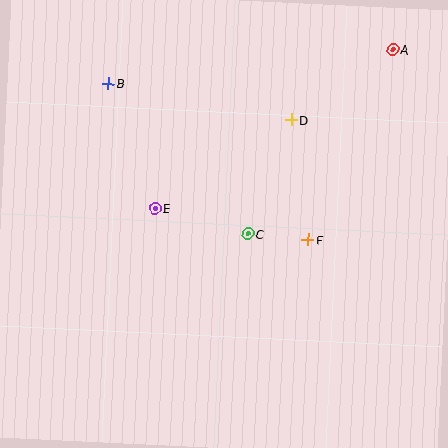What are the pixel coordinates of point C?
Point C is at (248, 234).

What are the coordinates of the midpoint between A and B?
The midpoint between A and B is at (250, 67).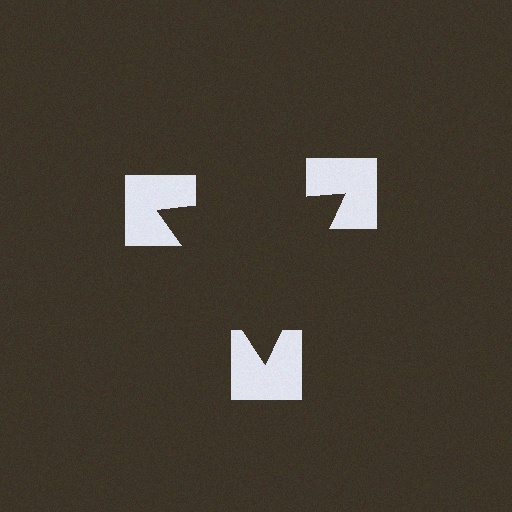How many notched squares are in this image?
There are 3 — one at each vertex of the illusory triangle.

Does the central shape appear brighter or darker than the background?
It typically appears slightly darker than the background, even though no actual brightness change is drawn.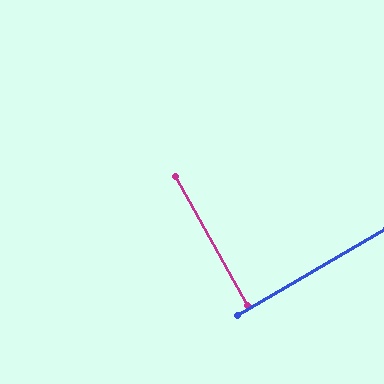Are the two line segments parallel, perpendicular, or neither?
Perpendicular — they meet at approximately 89°.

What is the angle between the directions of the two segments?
Approximately 89 degrees.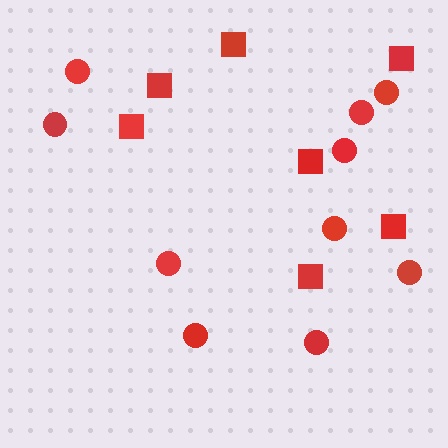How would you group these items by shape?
There are 2 groups: one group of circles (10) and one group of squares (7).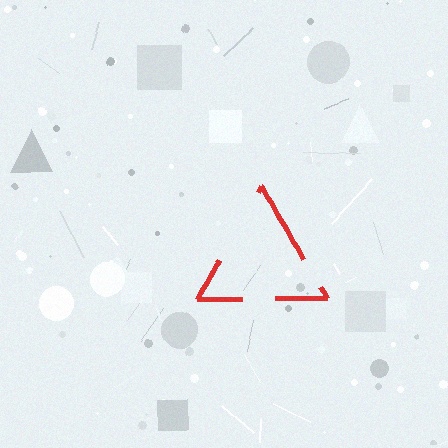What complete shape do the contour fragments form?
The contour fragments form a triangle.